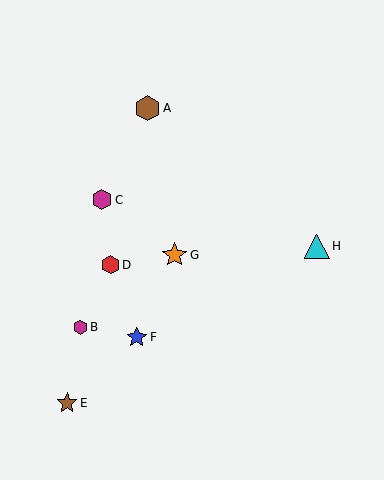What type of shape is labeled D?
Shape D is a red hexagon.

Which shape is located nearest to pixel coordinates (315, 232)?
The cyan triangle (labeled H) at (317, 246) is nearest to that location.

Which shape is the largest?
The brown hexagon (labeled A) is the largest.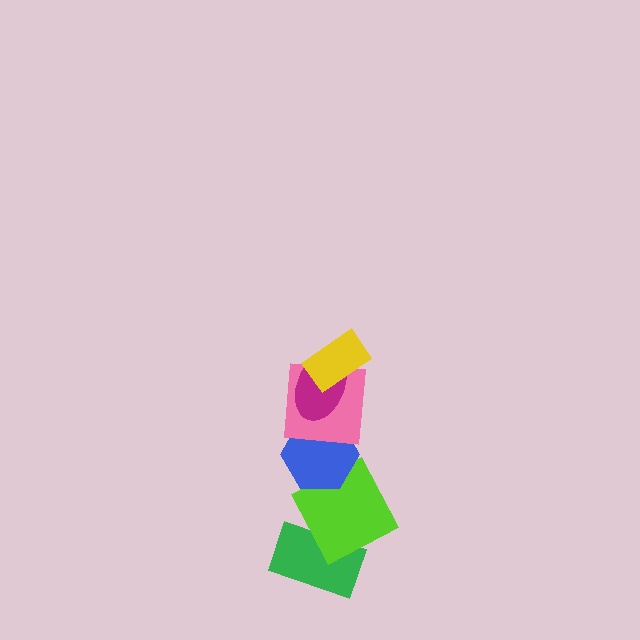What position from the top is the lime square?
The lime square is 5th from the top.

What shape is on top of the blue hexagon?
The pink square is on top of the blue hexagon.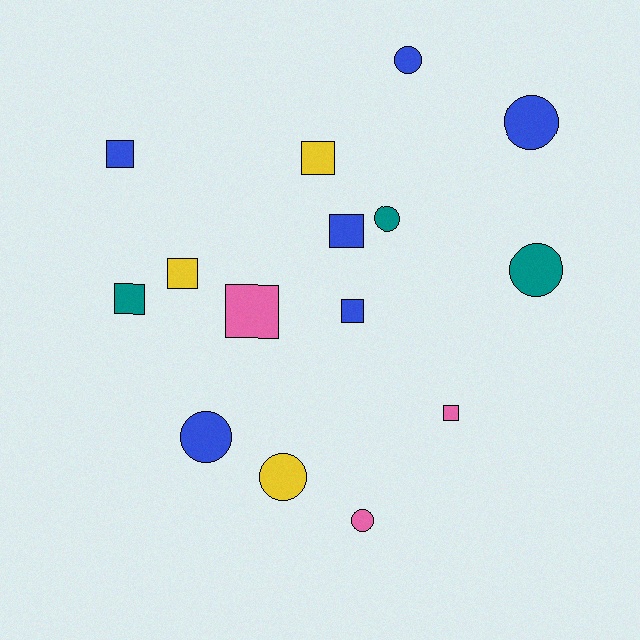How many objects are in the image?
There are 15 objects.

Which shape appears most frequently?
Square, with 8 objects.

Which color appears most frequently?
Blue, with 6 objects.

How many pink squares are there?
There are 2 pink squares.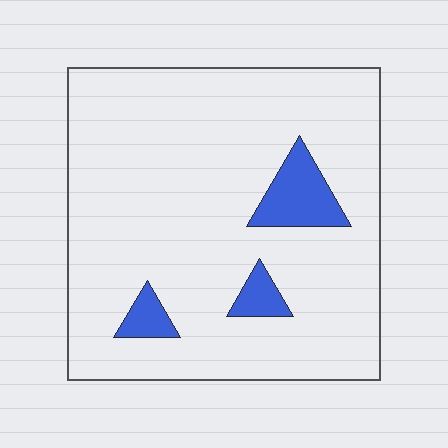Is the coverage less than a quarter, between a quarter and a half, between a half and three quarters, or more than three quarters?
Less than a quarter.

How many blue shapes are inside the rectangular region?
3.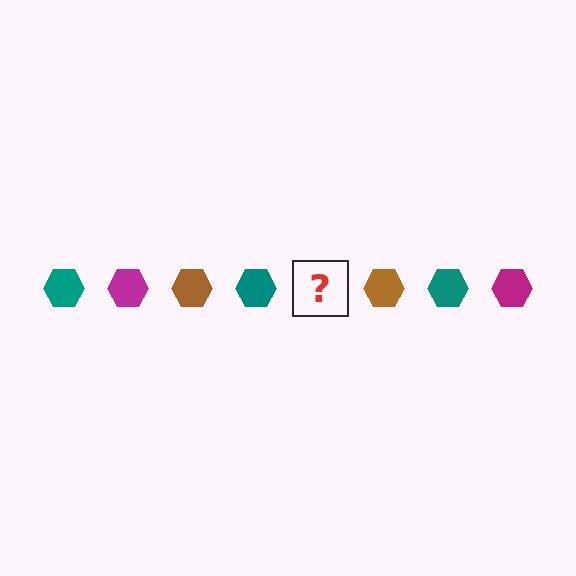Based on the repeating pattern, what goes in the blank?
The blank should be a magenta hexagon.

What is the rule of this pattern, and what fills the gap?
The rule is that the pattern cycles through teal, magenta, brown hexagons. The gap should be filled with a magenta hexagon.